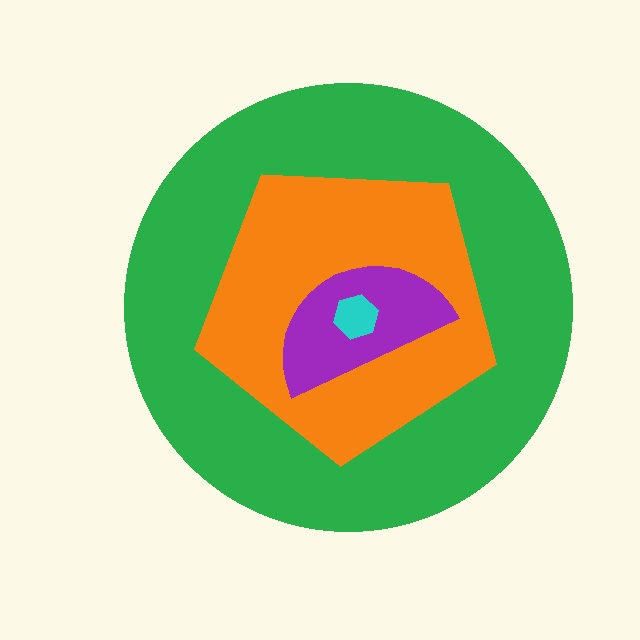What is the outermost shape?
The green circle.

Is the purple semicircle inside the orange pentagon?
Yes.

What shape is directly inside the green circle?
The orange pentagon.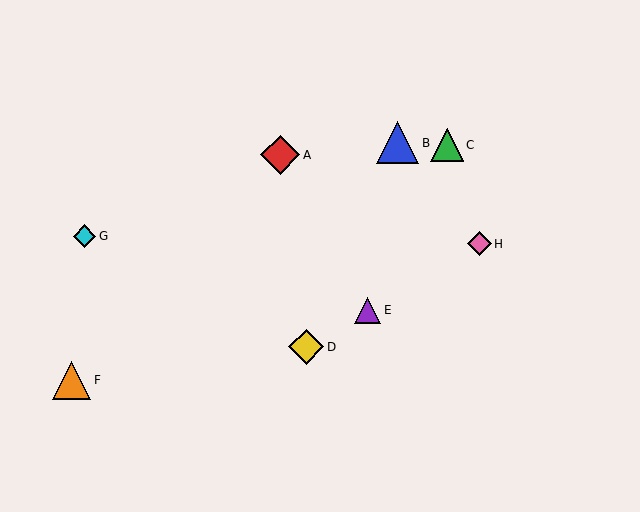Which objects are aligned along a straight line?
Objects D, E, H are aligned along a straight line.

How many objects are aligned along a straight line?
3 objects (D, E, H) are aligned along a straight line.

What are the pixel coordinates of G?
Object G is at (85, 236).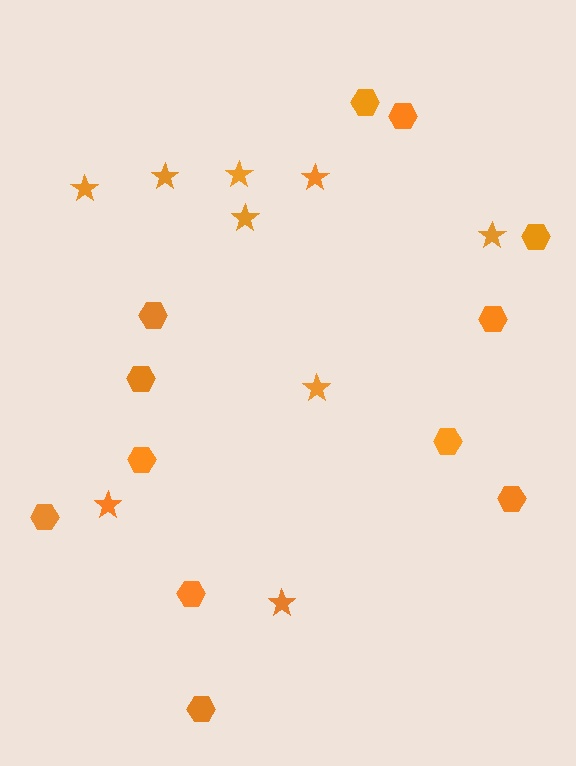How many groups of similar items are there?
There are 2 groups: one group of stars (9) and one group of hexagons (12).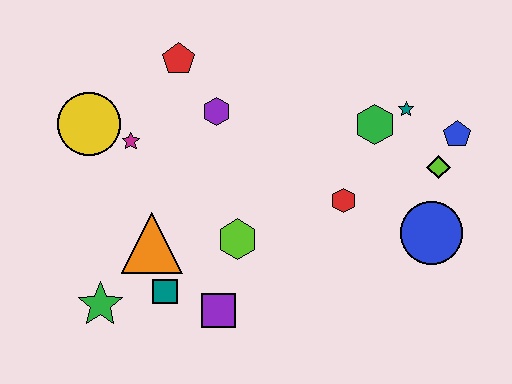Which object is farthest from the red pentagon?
The blue circle is farthest from the red pentagon.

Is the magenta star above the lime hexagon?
Yes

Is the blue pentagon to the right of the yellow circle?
Yes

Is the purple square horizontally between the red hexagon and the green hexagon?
No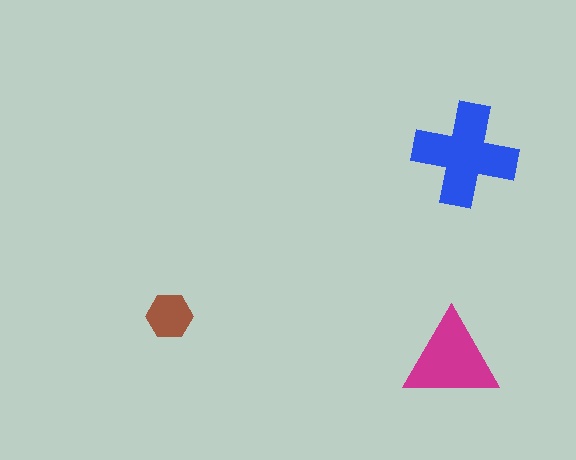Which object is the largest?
The blue cross.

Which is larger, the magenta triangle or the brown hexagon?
The magenta triangle.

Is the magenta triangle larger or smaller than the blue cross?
Smaller.